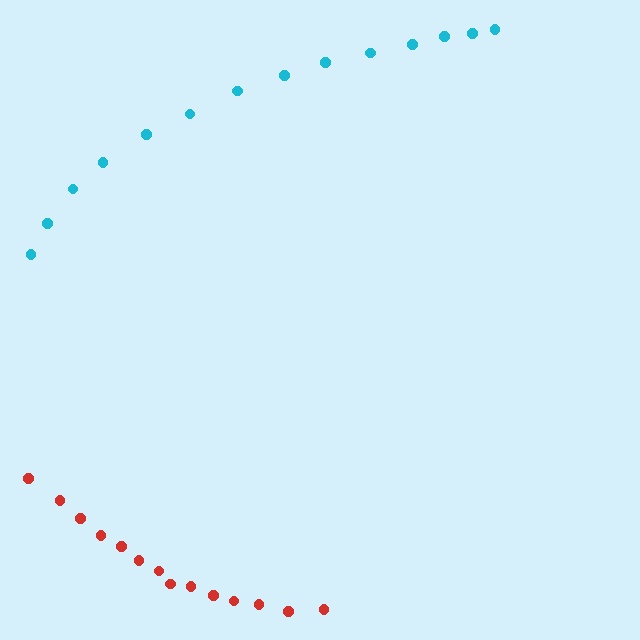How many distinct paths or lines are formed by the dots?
There are 2 distinct paths.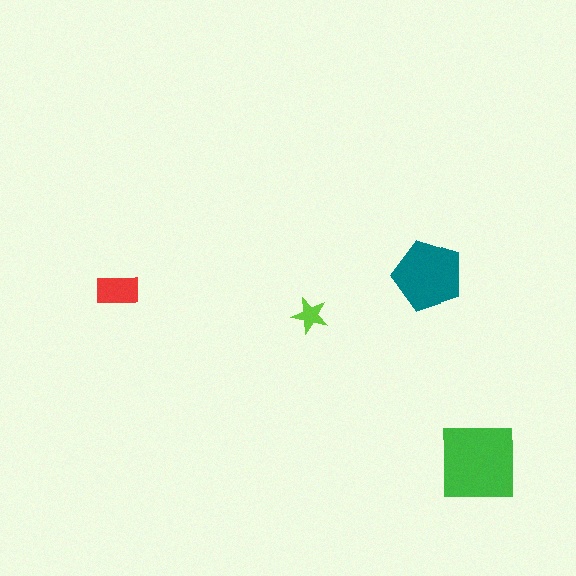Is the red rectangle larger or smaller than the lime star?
Larger.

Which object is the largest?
The green square.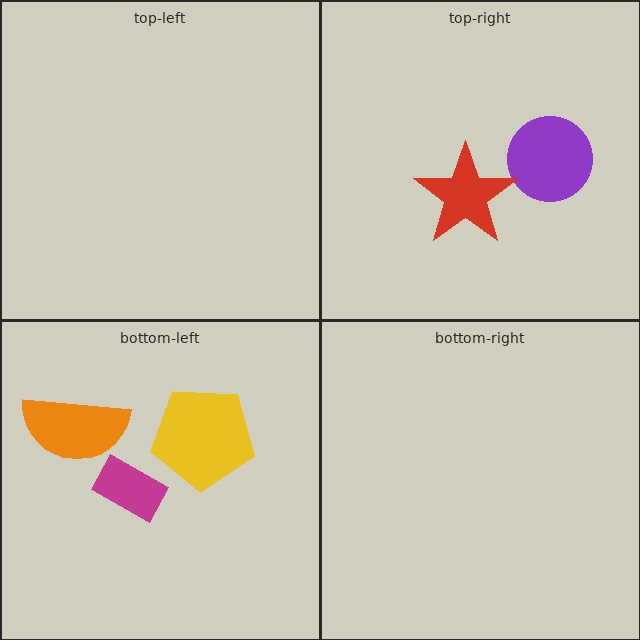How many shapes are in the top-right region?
2.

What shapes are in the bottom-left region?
The orange semicircle, the magenta rectangle, the yellow pentagon.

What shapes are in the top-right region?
The purple circle, the red star.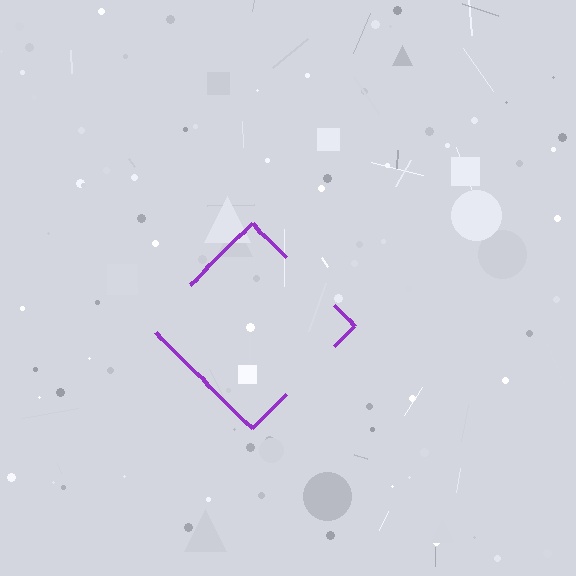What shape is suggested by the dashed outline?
The dashed outline suggests a diamond.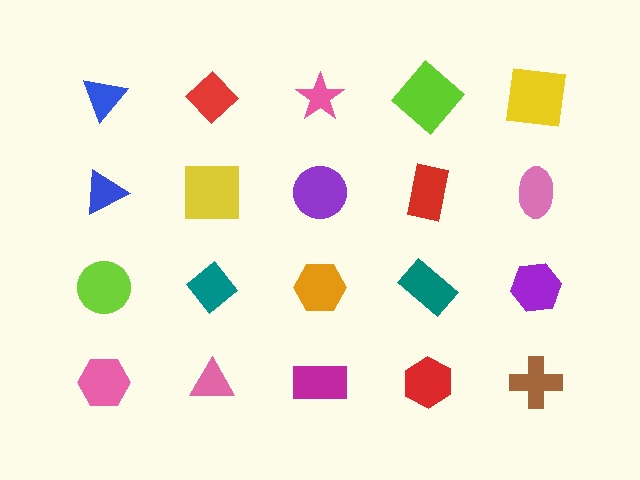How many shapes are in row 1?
5 shapes.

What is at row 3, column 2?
A teal diamond.